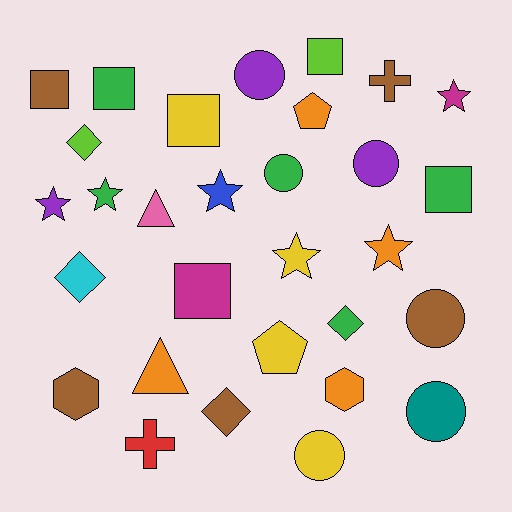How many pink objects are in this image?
There is 1 pink object.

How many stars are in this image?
There are 6 stars.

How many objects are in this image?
There are 30 objects.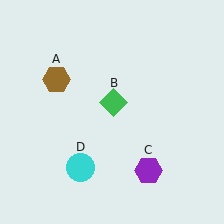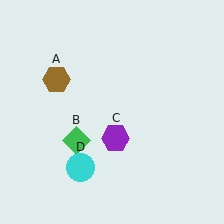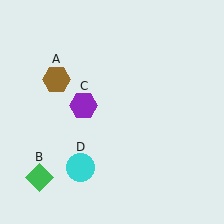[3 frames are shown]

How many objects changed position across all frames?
2 objects changed position: green diamond (object B), purple hexagon (object C).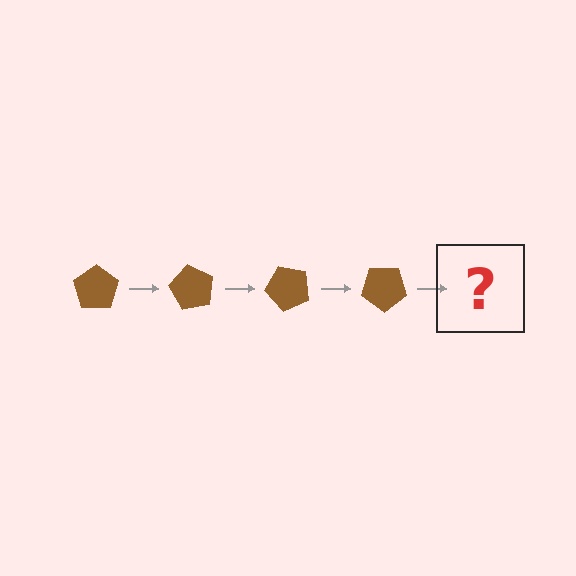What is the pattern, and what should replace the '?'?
The pattern is that the pentagon rotates 60 degrees each step. The '?' should be a brown pentagon rotated 240 degrees.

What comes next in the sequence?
The next element should be a brown pentagon rotated 240 degrees.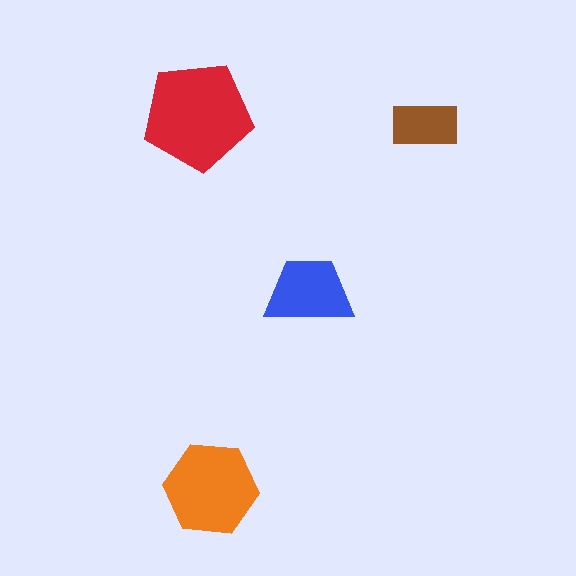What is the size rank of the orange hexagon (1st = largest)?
2nd.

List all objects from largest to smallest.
The red pentagon, the orange hexagon, the blue trapezoid, the brown rectangle.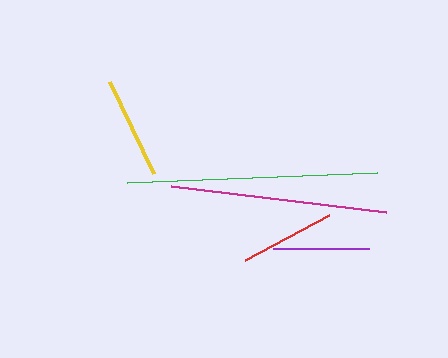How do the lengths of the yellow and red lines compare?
The yellow and red lines are approximately the same length.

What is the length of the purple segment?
The purple segment is approximately 97 pixels long.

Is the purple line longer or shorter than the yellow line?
The yellow line is longer than the purple line.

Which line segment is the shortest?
The red line is the shortest at approximately 95 pixels.